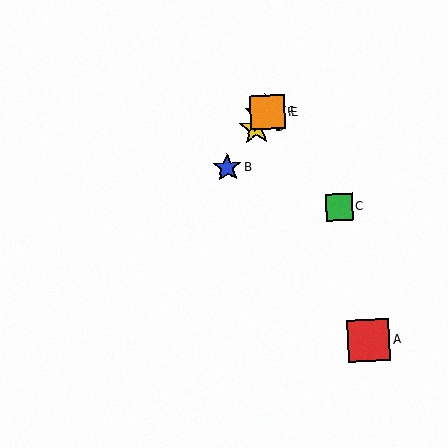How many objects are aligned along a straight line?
4 objects (B, D, E, F) are aligned along a straight line.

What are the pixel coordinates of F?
Object F is at (267, 112).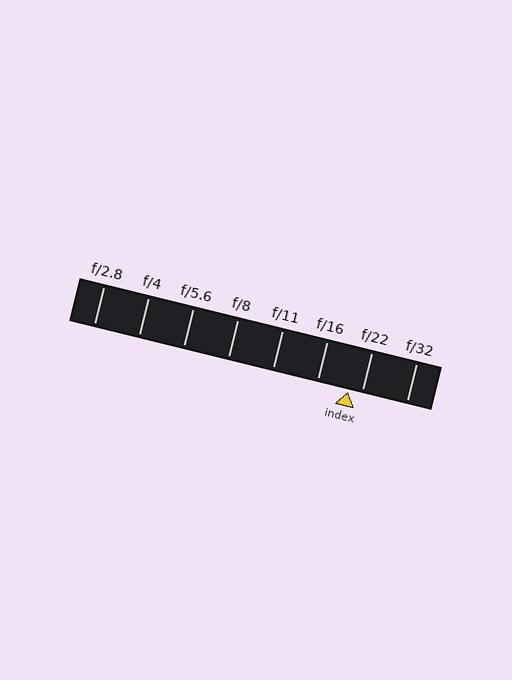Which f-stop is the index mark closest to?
The index mark is closest to f/22.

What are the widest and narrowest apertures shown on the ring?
The widest aperture shown is f/2.8 and the narrowest is f/32.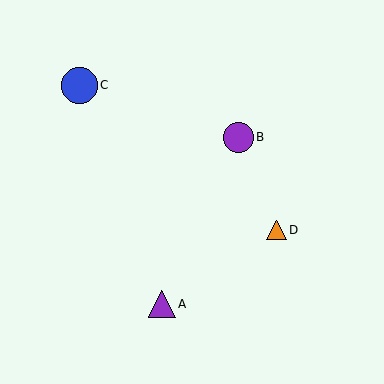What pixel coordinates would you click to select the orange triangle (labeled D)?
Click at (277, 230) to select the orange triangle D.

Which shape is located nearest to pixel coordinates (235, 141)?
The purple circle (labeled B) at (238, 137) is nearest to that location.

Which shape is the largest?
The blue circle (labeled C) is the largest.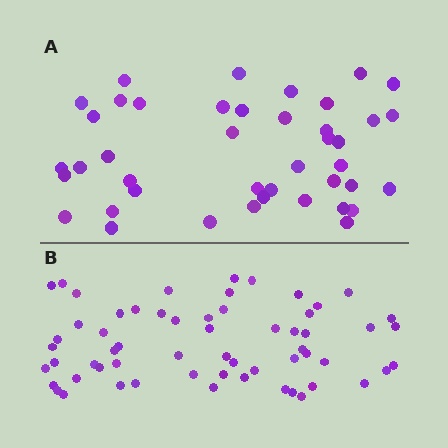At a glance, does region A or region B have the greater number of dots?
Region B (the bottom region) has more dots.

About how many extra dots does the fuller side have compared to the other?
Region B has approximately 20 more dots than region A.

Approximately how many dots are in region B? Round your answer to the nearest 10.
About 60 dots.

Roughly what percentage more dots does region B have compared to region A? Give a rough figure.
About 45% more.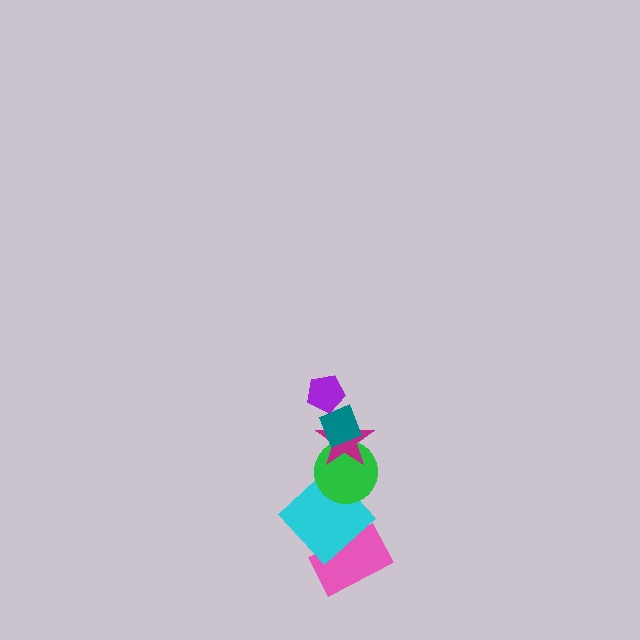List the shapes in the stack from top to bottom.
From top to bottom: the purple pentagon, the teal diamond, the magenta star, the green circle, the cyan diamond, the pink rectangle.